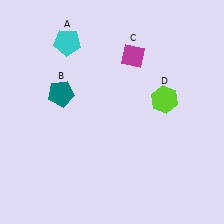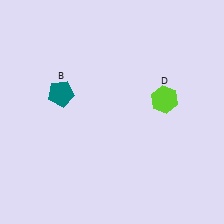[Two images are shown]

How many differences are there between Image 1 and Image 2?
There are 2 differences between the two images.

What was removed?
The cyan pentagon (A), the magenta diamond (C) were removed in Image 2.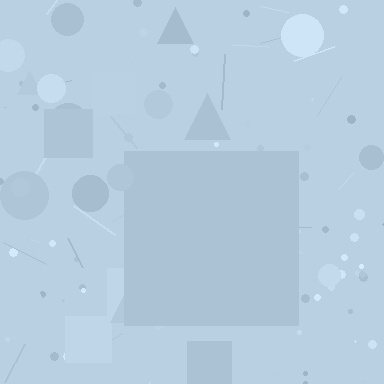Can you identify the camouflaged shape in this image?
The camouflaged shape is a square.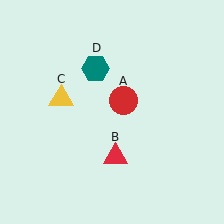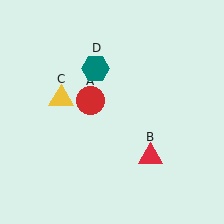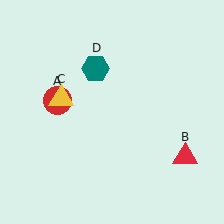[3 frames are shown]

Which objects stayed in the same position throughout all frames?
Yellow triangle (object C) and teal hexagon (object D) remained stationary.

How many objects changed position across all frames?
2 objects changed position: red circle (object A), red triangle (object B).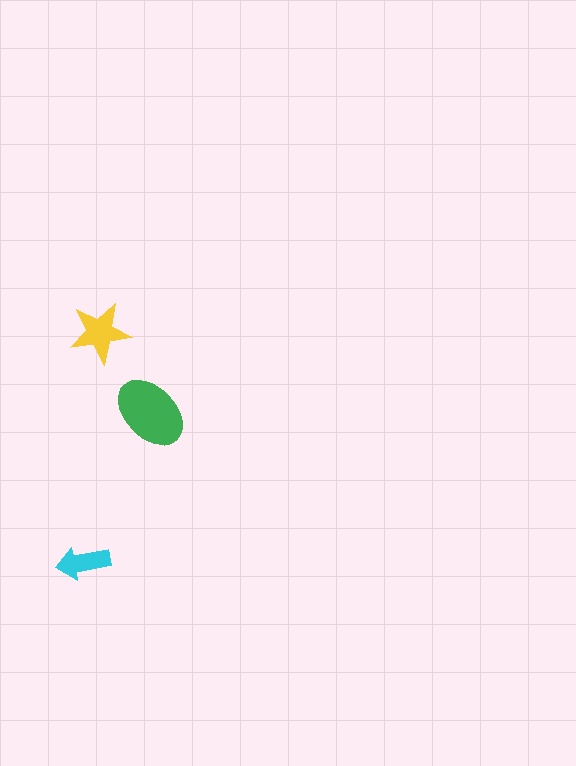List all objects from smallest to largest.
The cyan arrow, the yellow star, the green ellipse.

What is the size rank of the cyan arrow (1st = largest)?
3rd.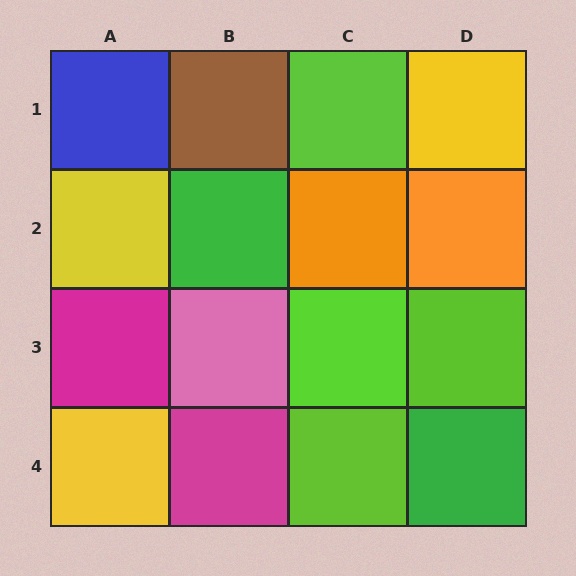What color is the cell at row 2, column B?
Green.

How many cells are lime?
4 cells are lime.